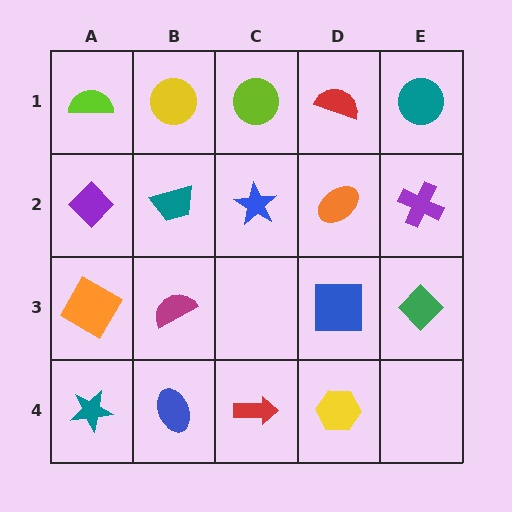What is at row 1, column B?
A yellow circle.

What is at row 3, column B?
A magenta semicircle.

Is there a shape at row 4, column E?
No, that cell is empty.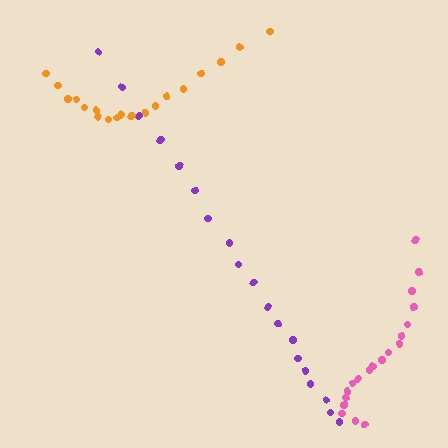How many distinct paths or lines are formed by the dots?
There are 3 distinct paths.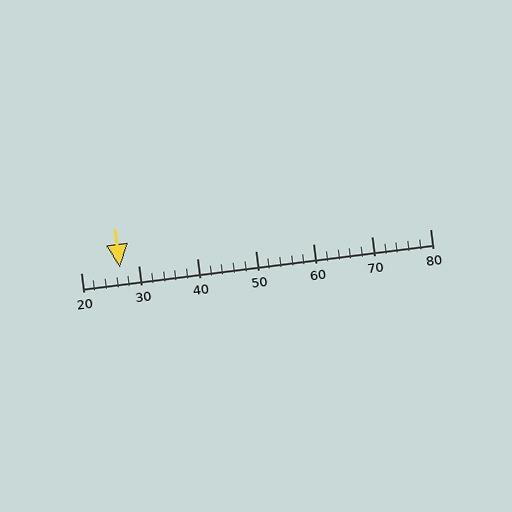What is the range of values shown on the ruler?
The ruler shows values from 20 to 80.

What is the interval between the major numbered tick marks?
The major tick marks are spaced 10 units apart.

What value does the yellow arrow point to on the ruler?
The yellow arrow points to approximately 27.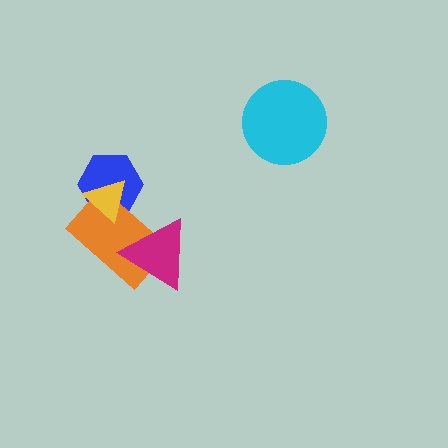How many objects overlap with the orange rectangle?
3 objects overlap with the orange rectangle.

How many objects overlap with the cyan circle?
0 objects overlap with the cyan circle.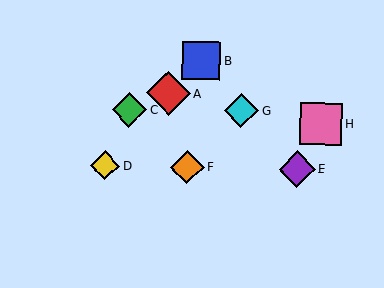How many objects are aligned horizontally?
3 objects (D, E, F) are aligned horizontally.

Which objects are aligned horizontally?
Objects D, E, F are aligned horizontally.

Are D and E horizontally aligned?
Yes, both are at y≈165.